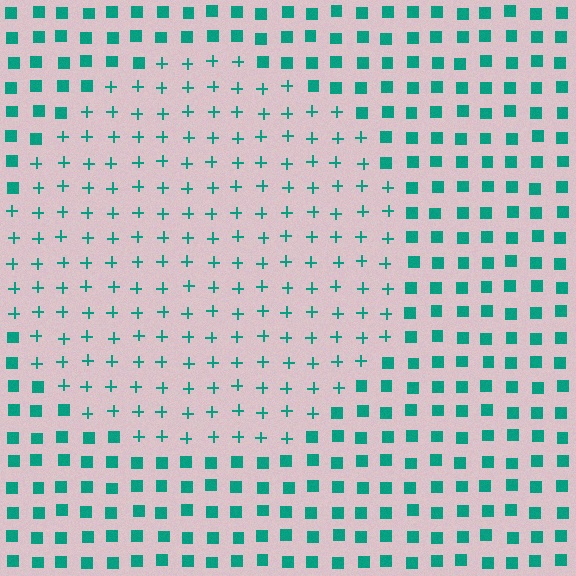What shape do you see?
I see a circle.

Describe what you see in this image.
The image is filled with small teal elements arranged in a uniform grid. A circle-shaped region contains plus signs, while the surrounding area contains squares. The boundary is defined purely by the change in element shape.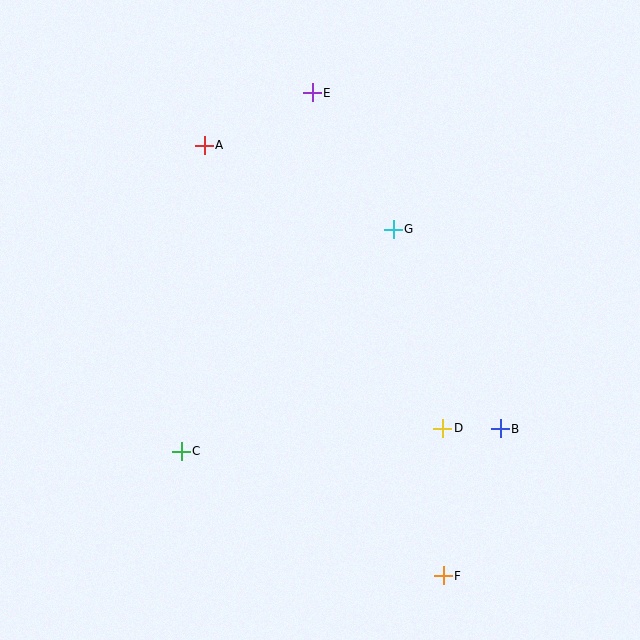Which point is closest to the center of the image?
Point G at (393, 229) is closest to the center.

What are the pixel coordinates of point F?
Point F is at (443, 576).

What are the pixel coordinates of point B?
Point B is at (500, 429).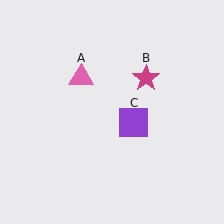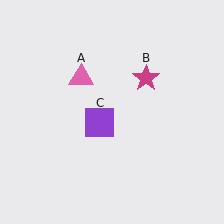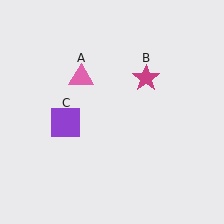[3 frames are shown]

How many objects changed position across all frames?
1 object changed position: purple square (object C).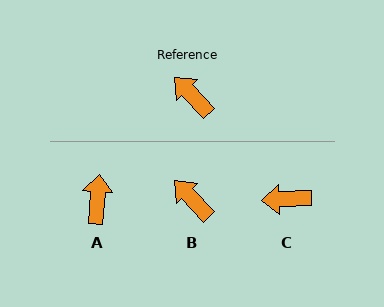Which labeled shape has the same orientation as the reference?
B.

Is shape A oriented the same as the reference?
No, it is off by about 48 degrees.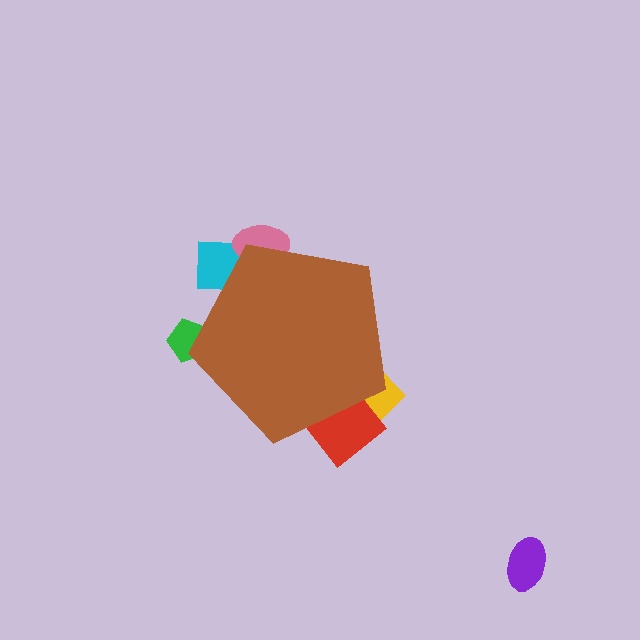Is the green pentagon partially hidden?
Yes, the green pentagon is partially hidden behind the brown pentagon.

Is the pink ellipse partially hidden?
Yes, the pink ellipse is partially hidden behind the brown pentagon.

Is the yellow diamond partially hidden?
Yes, the yellow diamond is partially hidden behind the brown pentagon.